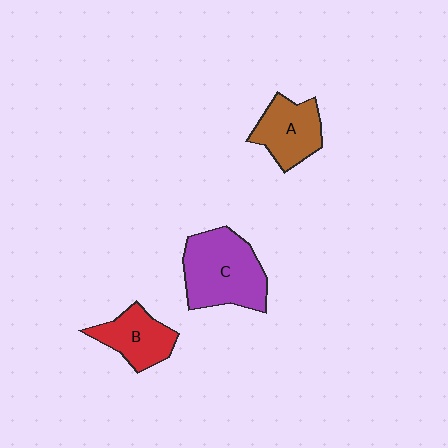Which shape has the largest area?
Shape C (purple).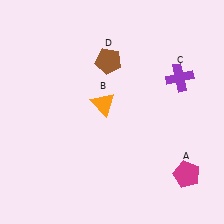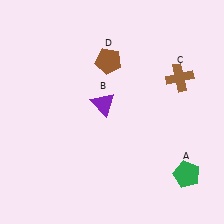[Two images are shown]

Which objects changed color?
A changed from magenta to green. B changed from orange to purple. C changed from purple to brown.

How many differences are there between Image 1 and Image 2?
There are 3 differences between the two images.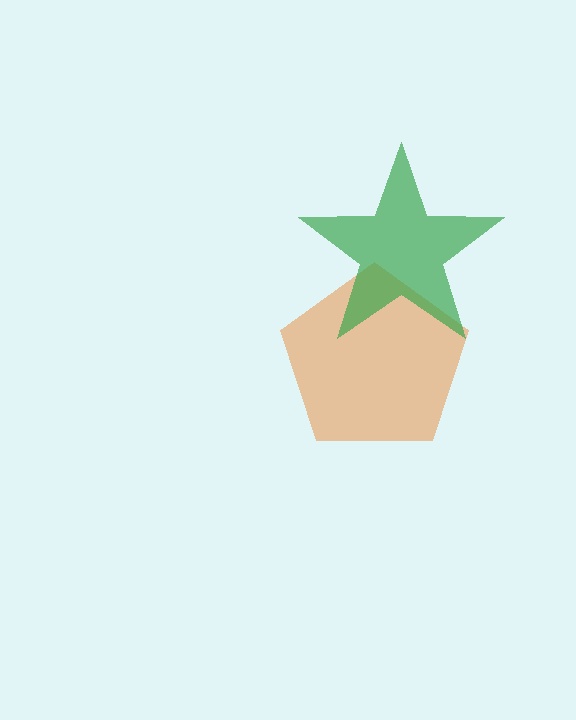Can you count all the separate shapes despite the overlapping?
Yes, there are 2 separate shapes.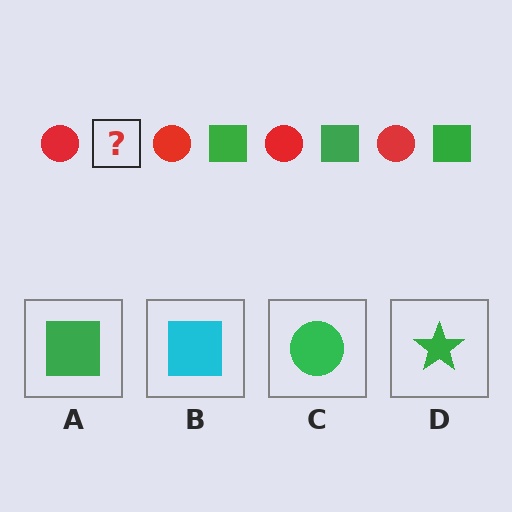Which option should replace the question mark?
Option A.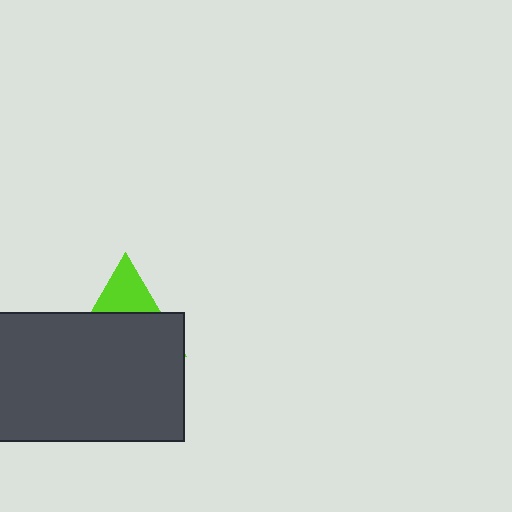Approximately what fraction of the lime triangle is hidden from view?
Roughly 68% of the lime triangle is hidden behind the dark gray rectangle.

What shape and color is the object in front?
The object in front is a dark gray rectangle.